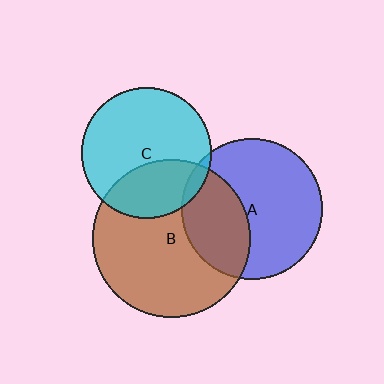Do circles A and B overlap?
Yes.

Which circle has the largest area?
Circle B (brown).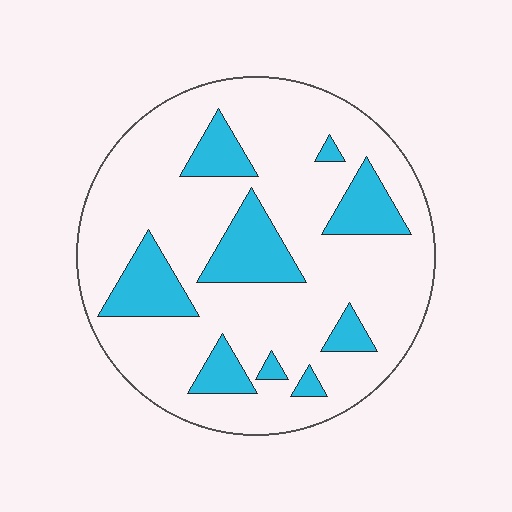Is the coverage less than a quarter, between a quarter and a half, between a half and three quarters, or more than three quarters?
Less than a quarter.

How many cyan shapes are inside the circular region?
9.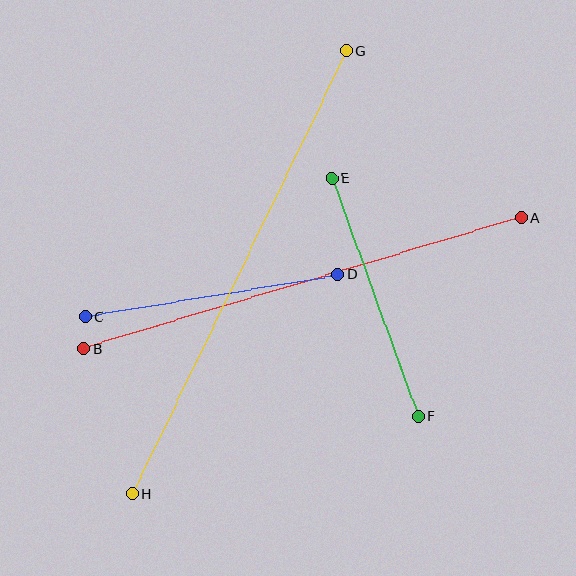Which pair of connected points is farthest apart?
Points G and H are farthest apart.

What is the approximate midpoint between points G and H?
The midpoint is at approximately (239, 272) pixels.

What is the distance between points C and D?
The distance is approximately 255 pixels.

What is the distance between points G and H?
The distance is approximately 492 pixels.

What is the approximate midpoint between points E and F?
The midpoint is at approximately (375, 297) pixels.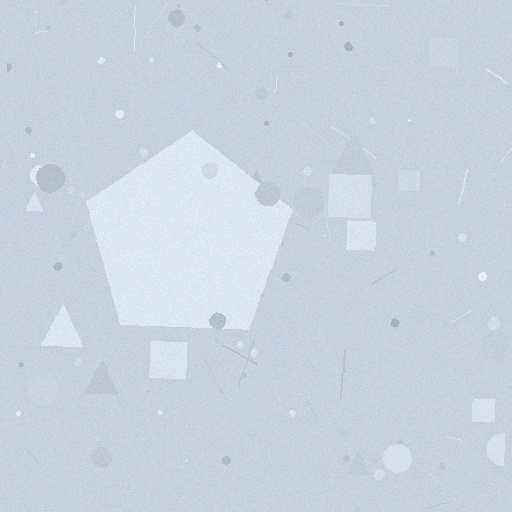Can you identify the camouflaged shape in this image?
The camouflaged shape is a pentagon.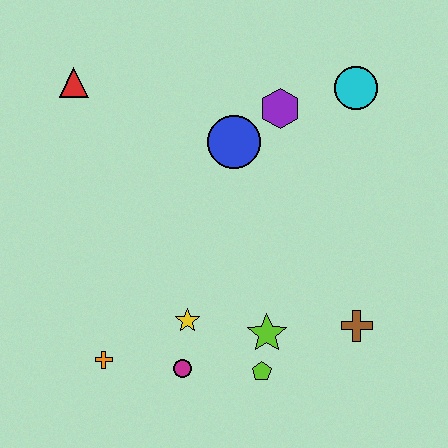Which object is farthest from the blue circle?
The orange cross is farthest from the blue circle.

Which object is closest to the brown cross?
The lime star is closest to the brown cross.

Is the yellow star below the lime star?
No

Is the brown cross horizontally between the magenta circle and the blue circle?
No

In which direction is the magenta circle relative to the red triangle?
The magenta circle is below the red triangle.